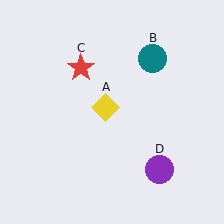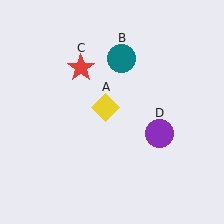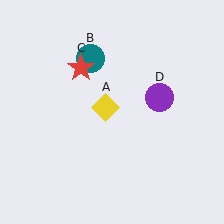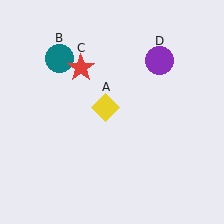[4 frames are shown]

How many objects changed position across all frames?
2 objects changed position: teal circle (object B), purple circle (object D).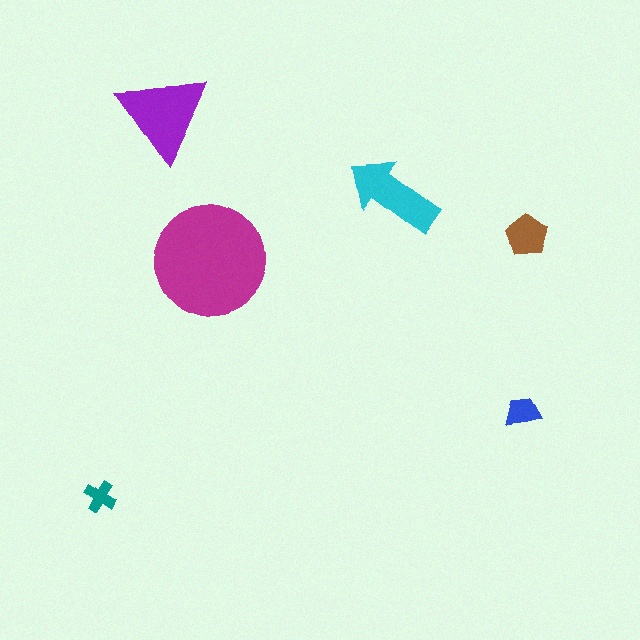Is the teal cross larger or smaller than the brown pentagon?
Smaller.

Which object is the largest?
The magenta circle.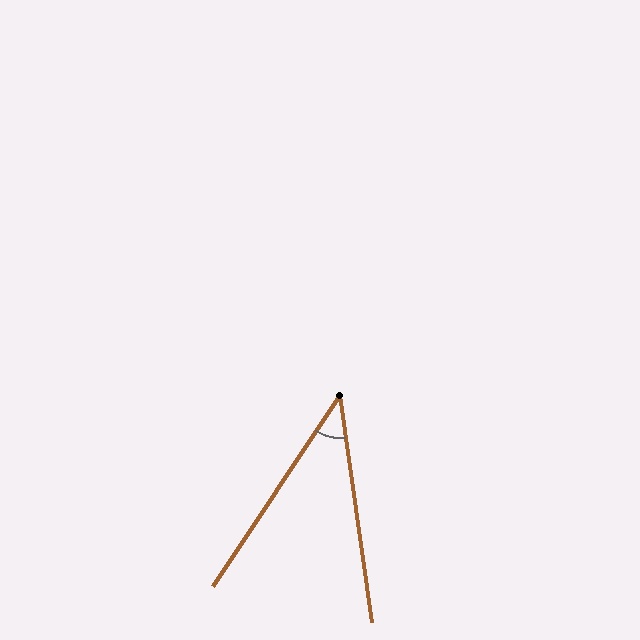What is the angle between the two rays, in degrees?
Approximately 42 degrees.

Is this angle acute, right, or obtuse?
It is acute.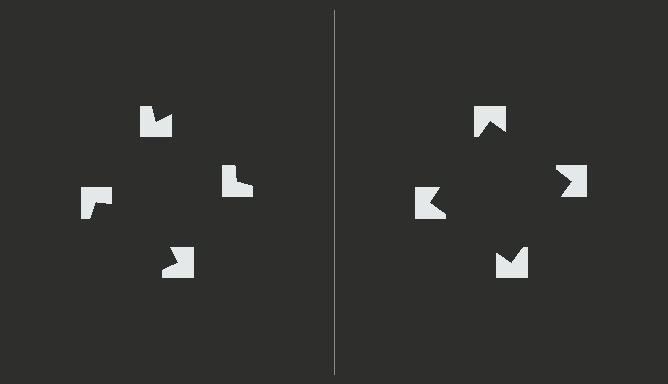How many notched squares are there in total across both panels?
8 — 4 on each side.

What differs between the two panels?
The notched squares are positioned identically on both sides; only the wedge orientations differ. On the right they align to a square; on the left they are misaligned.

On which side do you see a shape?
An illusory square appears on the right side. On the left side the wedge cuts are rotated, so no coherent shape forms.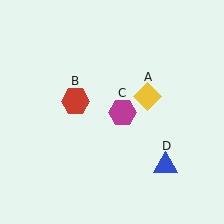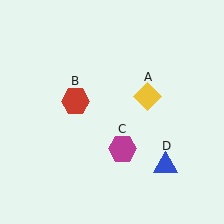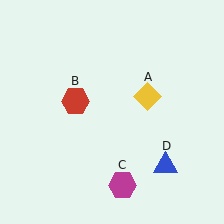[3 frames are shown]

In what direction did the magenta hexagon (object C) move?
The magenta hexagon (object C) moved down.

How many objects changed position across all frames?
1 object changed position: magenta hexagon (object C).